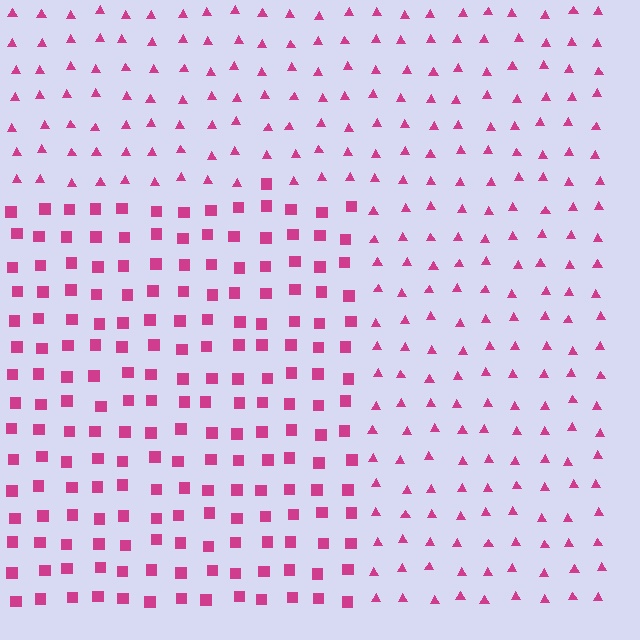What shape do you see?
I see a rectangle.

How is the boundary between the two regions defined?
The boundary is defined by a change in element shape: squares inside vs. triangles outside. All elements share the same color and spacing.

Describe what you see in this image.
The image is filled with small magenta elements arranged in a uniform grid. A rectangle-shaped region contains squares, while the surrounding area contains triangles. The boundary is defined purely by the change in element shape.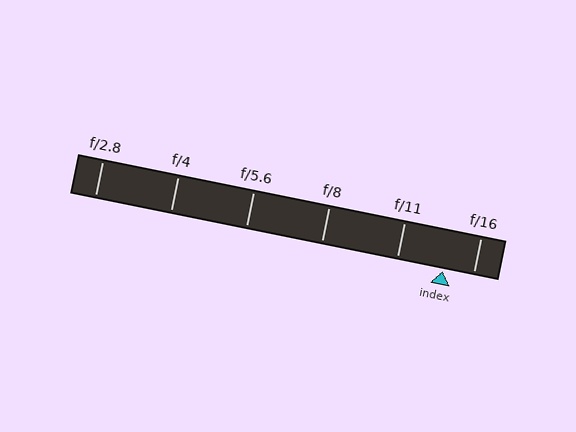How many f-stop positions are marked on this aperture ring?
There are 6 f-stop positions marked.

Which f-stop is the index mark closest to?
The index mark is closest to f/16.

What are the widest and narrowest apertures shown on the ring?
The widest aperture shown is f/2.8 and the narrowest is f/16.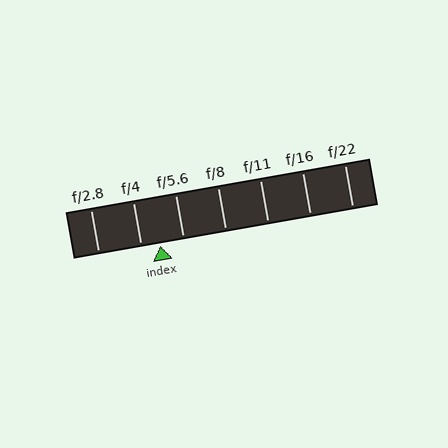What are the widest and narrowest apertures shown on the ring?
The widest aperture shown is f/2.8 and the narrowest is f/22.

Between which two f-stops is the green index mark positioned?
The index mark is between f/4 and f/5.6.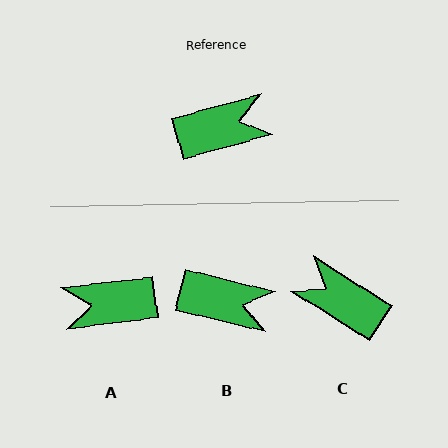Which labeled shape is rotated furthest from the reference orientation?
A, about 172 degrees away.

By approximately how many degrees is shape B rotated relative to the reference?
Approximately 29 degrees clockwise.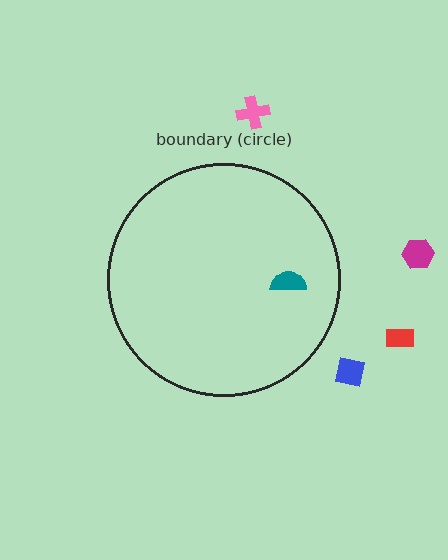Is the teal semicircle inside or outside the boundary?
Inside.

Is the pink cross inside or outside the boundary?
Outside.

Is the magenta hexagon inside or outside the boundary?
Outside.